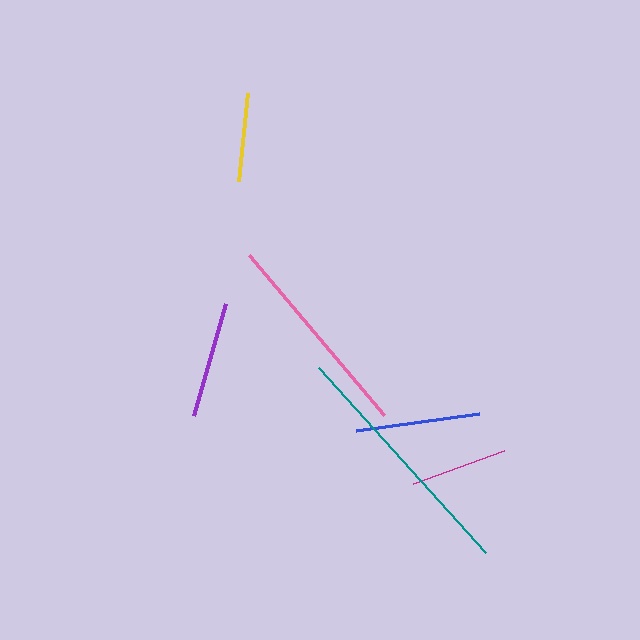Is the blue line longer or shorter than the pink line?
The pink line is longer than the blue line.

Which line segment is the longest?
The teal line is the longest at approximately 249 pixels.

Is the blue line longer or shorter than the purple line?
The blue line is longer than the purple line.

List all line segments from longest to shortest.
From longest to shortest: teal, pink, blue, purple, magenta, yellow.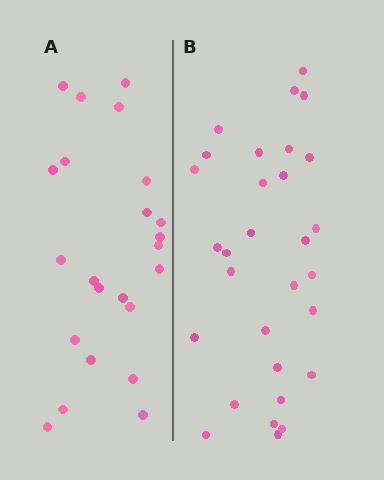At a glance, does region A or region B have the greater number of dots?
Region B (the right region) has more dots.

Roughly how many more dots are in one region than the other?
Region B has roughly 8 or so more dots than region A.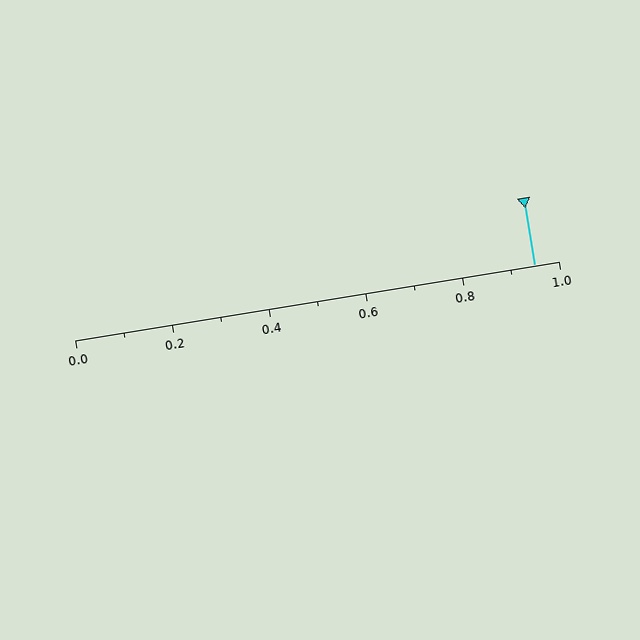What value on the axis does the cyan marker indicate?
The marker indicates approximately 0.95.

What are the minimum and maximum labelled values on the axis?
The axis runs from 0.0 to 1.0.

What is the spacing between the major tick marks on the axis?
The major ticks are spaced 0.2 apart.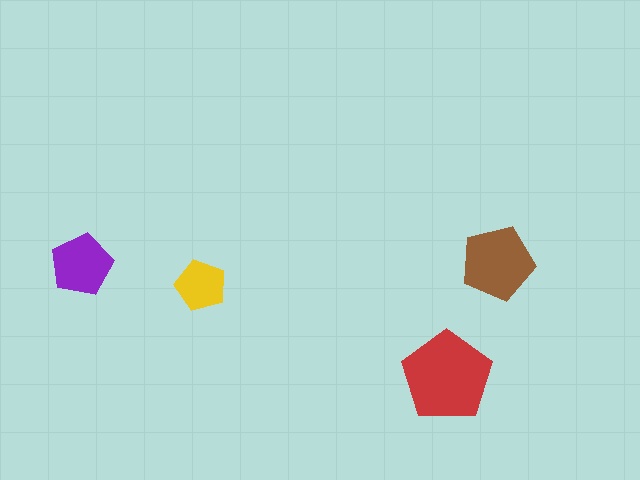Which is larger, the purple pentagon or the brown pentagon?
The brown one.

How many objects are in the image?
There are 4 objects in the image.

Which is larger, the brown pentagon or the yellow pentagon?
The brown one.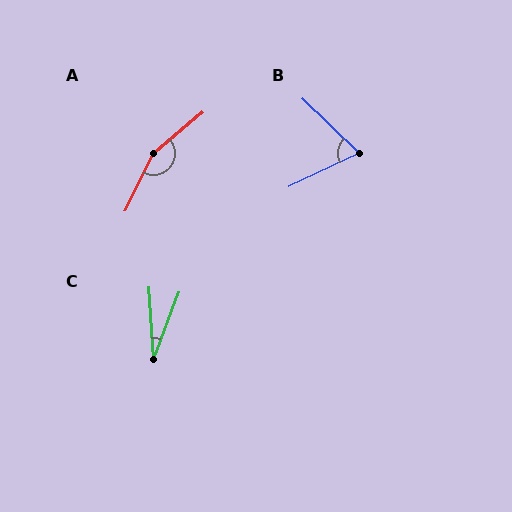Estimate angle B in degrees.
Approximately 70 degrees.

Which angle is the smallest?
C, at approximately 25 degrees.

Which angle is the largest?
A, at approximately 156 degrees.